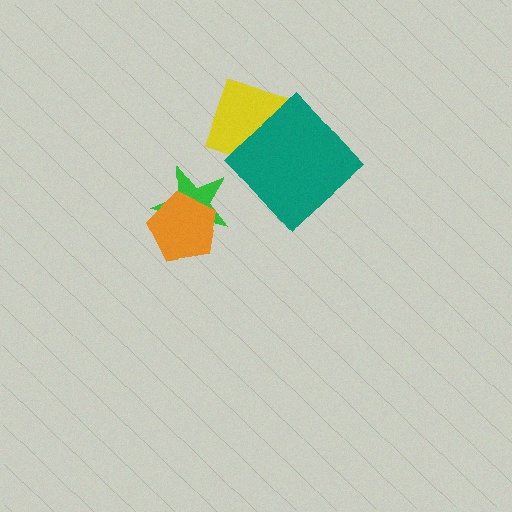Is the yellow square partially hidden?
Yes, it is partially covered by another shape.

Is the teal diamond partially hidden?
No, no other shape covers it.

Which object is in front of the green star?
The orange pentagon is in front of the green star.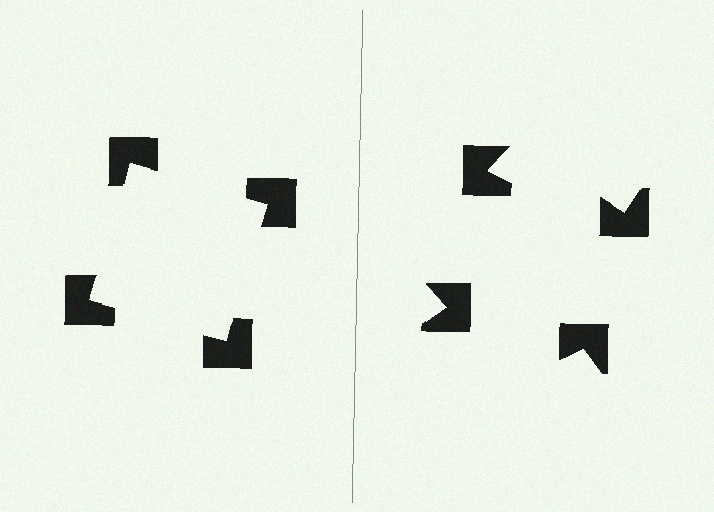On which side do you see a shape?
An illusory square appears on the left side. On the right side the wedge cuts are rotated, so no coherent shape forms.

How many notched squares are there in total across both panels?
8 — 4 on each side.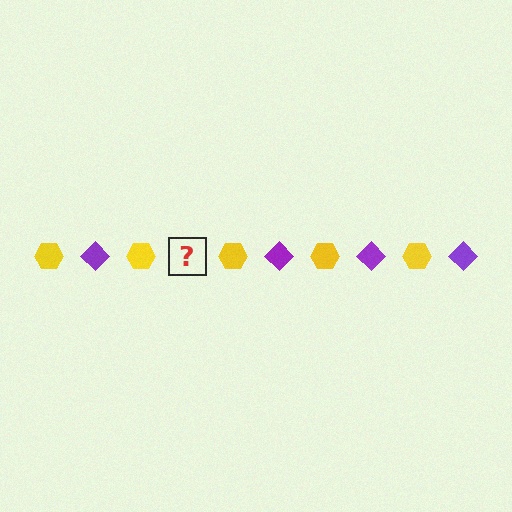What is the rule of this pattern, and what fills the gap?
The rule is that the pattern alternates between yellow hexagon and purple diamond. The gap should be filled with a purple diamond.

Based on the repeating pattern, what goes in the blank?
The blank should be a purple diamond.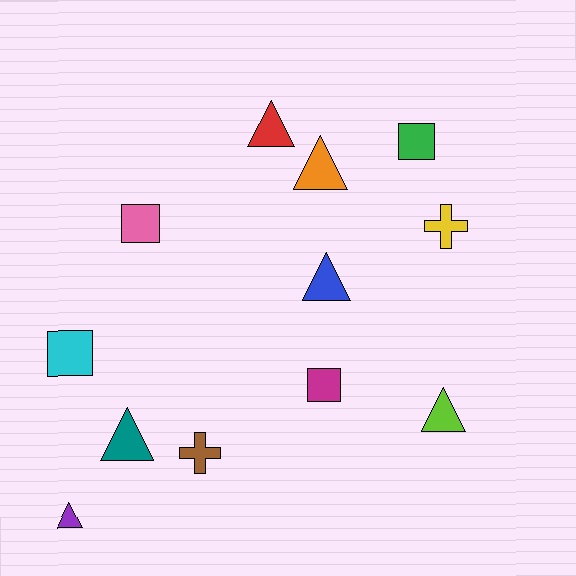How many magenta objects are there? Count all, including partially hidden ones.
There is 1 magenta object.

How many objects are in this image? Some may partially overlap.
There are 12 objects.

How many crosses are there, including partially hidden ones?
There are 2 crosses.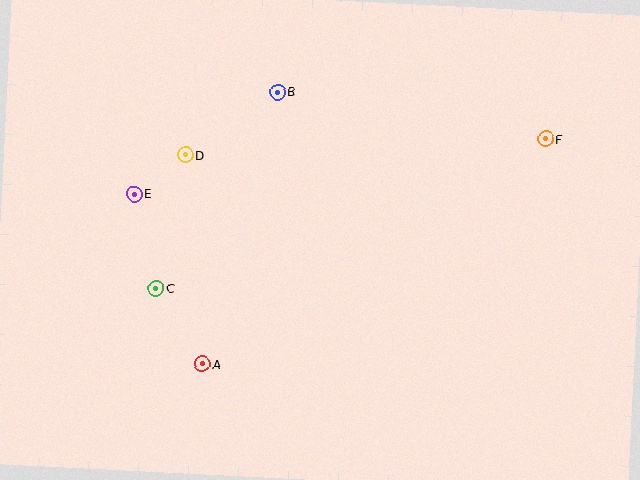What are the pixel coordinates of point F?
Point F is at (545, 139).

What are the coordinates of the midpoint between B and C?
The midpoint between B and C is at (217, 190).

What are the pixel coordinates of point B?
Point B is at (278, 92).